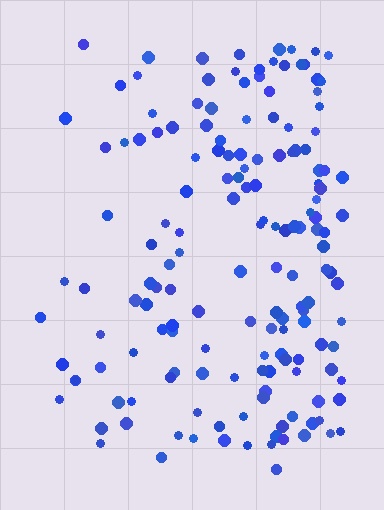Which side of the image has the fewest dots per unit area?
The left.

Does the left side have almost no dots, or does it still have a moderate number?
Still a moderate number, just noticeably fewer than the right.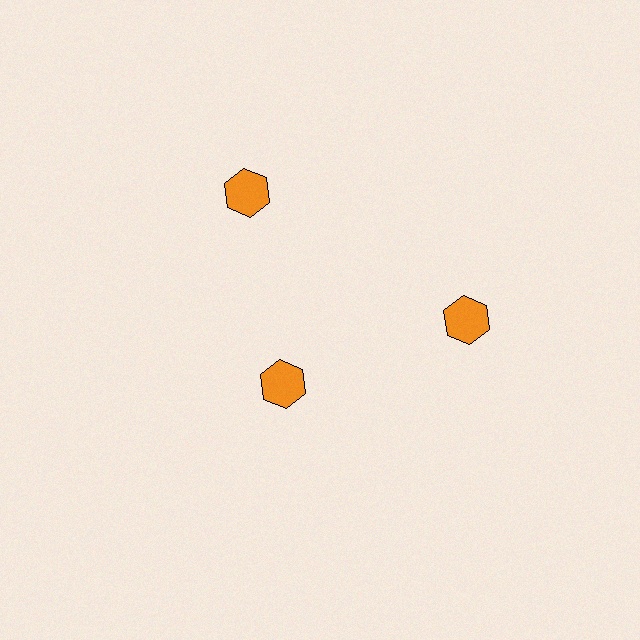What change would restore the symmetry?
The symmetry would be restored by moving it outward, back onto the ring so that all 3 hexagons sit at equal angles and equal distance from the center.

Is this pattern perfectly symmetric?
No. The 3 orange hexagons are arranged in a ring, but one element near the 7 o'clock position is pulled inward toward the center, breaking the 3-fold rotational symmetry.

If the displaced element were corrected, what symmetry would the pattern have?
It would have 3-fold rotational symmetry — the pattern would map onto itself every 120 degrees.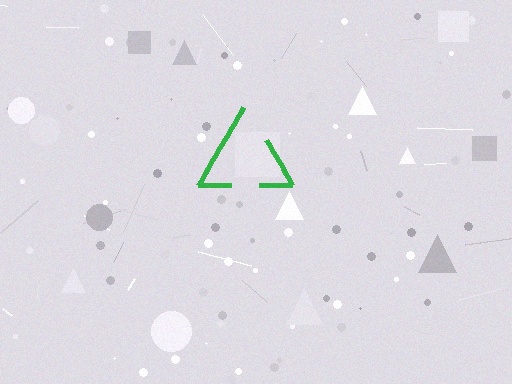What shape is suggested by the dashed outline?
The dashed outline suggests a triangle.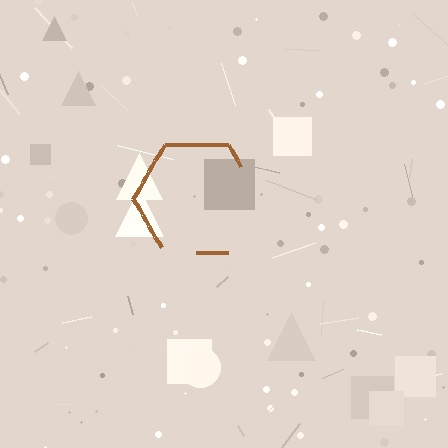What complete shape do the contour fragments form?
The contour fragments form a hexagon.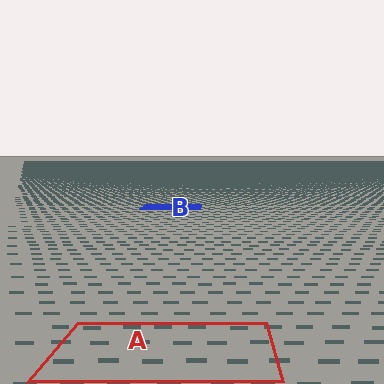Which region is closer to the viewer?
Region A is closer. The texture elements there are larger and more spread out.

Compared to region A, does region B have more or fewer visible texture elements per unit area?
Region B has more texture elements per unit area — they are packed more densely because it is farther away.